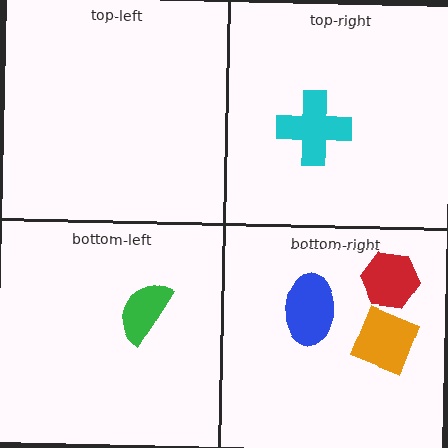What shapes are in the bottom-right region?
The blue ellipse, the red hexagon, the orange square.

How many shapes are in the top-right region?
1.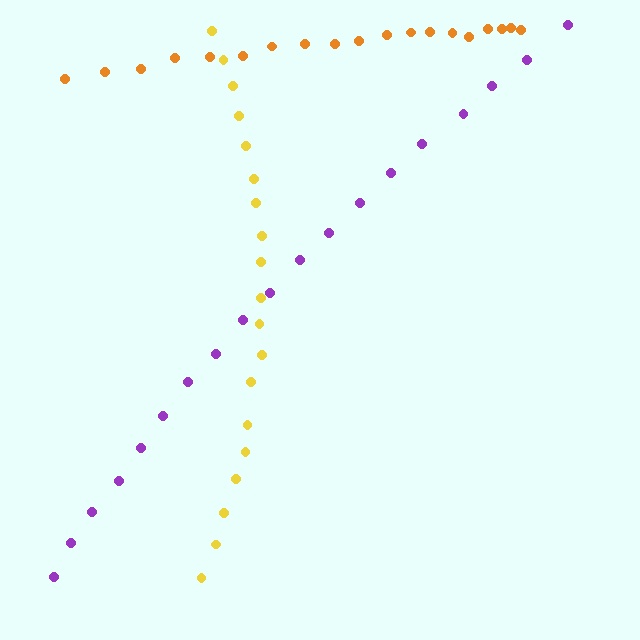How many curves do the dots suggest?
There are 3 distinct paths.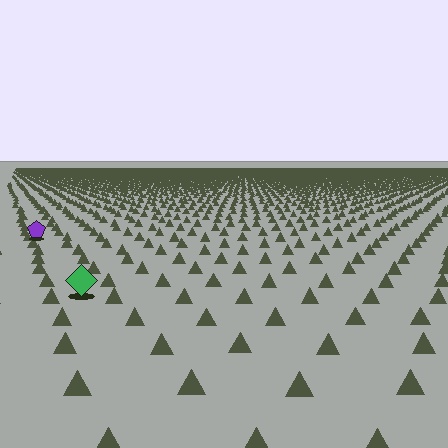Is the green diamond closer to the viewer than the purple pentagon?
Yes. The green diamond is closer — you can tell from the texture gradient: the ground texture is coarser near it.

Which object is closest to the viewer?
The green diamond is closest. The texture marks near it are larger and more spread out.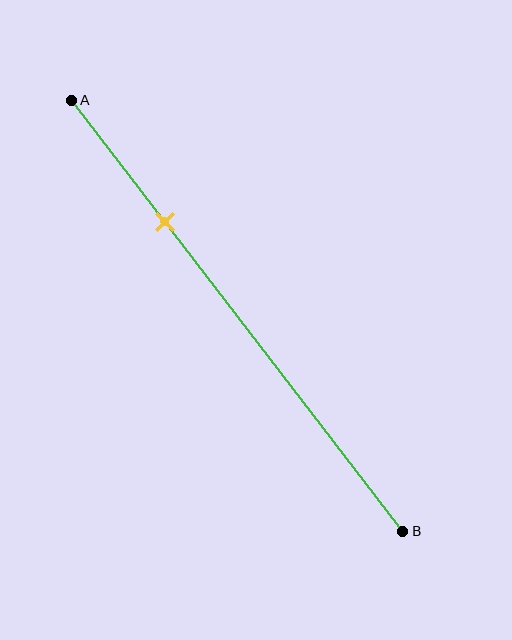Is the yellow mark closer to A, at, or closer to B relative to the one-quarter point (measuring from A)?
The yellow mark is closer to point B than the one-quarter point of segment AB.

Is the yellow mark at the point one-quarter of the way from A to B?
No, the mark is at about 30% from A, not at the 25% one-quarter point.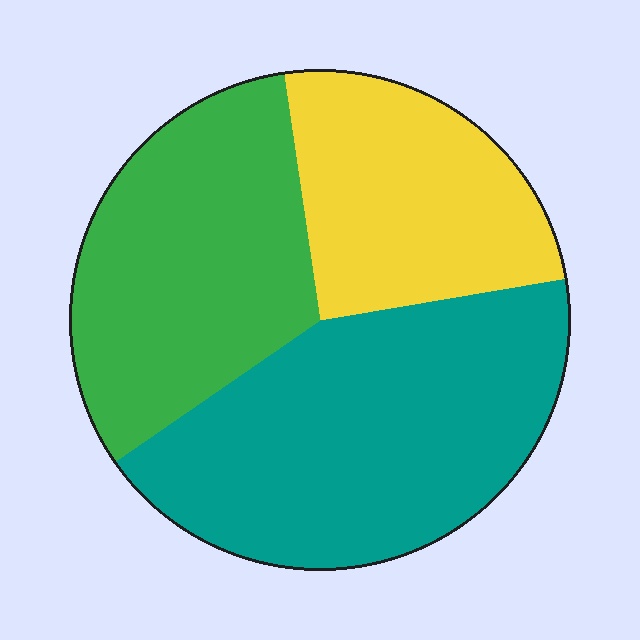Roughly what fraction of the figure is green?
Green covers around 30% of the figure.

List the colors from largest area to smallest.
From largest to smallest: teal, green, yellow.